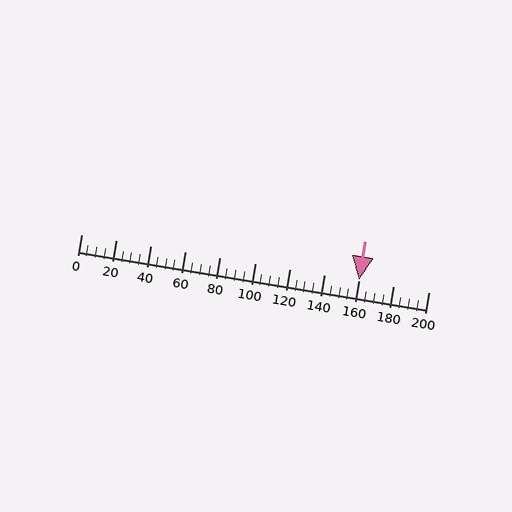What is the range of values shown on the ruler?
The ruler shows values from 0 to 200.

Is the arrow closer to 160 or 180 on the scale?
The arrow is closer to 160.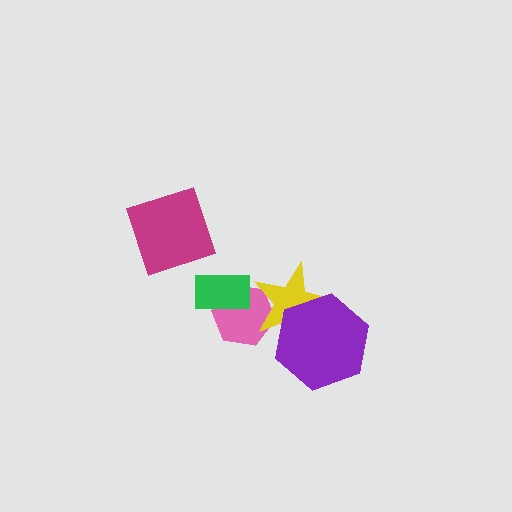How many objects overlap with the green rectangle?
1 object overlaps with the green rectangle.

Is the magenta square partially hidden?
No, no other shape covers it.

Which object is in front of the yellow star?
The purple hexagon is in front of the yellow star.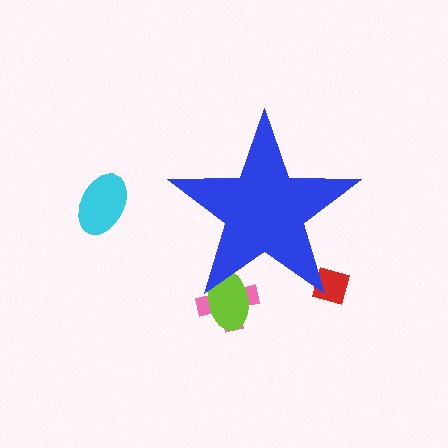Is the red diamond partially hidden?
Yes, the red diamond is partially hidden behind the blue star.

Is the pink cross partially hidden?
Yes, the pink cross is partially hidden behind the blue star.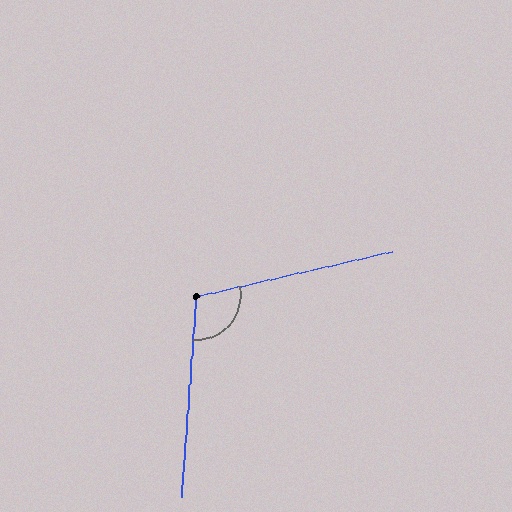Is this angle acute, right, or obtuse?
It is obtuse.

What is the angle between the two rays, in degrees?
Approximately 107 degrees.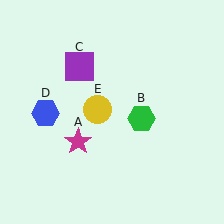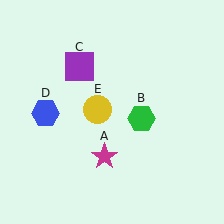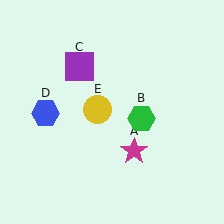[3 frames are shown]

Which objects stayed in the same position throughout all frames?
Green hexagon (object B) and purple square (object C) and blue hexagon (object D) and yellow circle (object E) remained stationary.